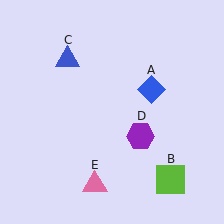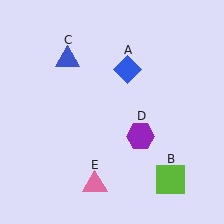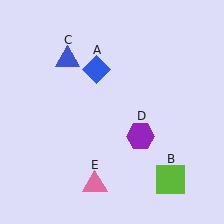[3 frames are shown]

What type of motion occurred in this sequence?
The blue diamond (object A) rotated counterclockwise around the center of the scene.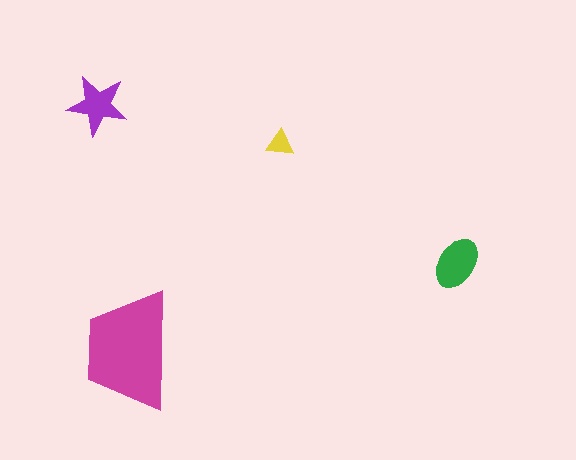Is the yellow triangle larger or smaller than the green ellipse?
Smaller.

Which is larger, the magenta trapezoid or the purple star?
The magenta trapezoid.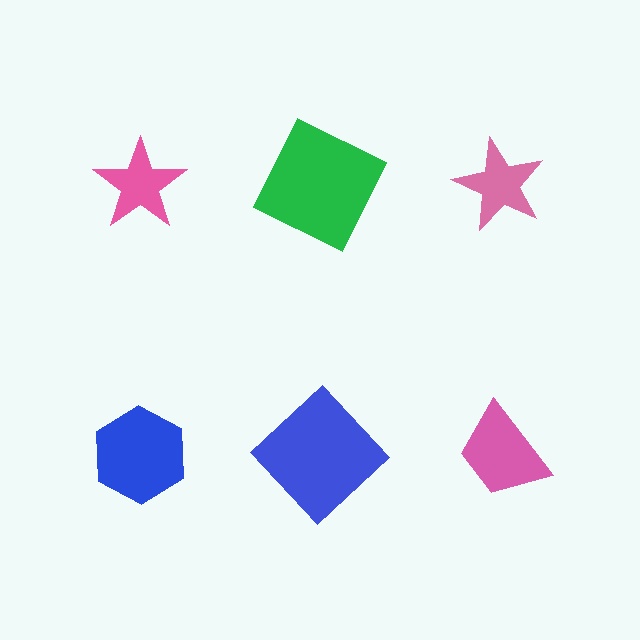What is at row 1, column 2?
A green square.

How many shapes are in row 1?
3 shapes.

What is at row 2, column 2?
A blue diamond.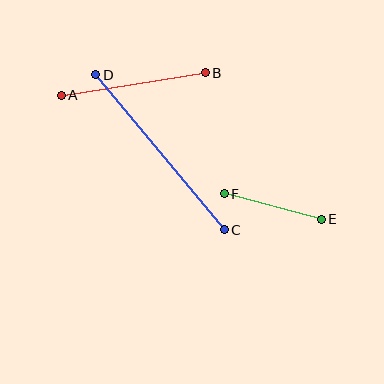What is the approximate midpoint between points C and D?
The midpoint is at approximately (160, 152) pixels.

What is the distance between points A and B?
The distance is approximately 145 pixels.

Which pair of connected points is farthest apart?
Points C and D are farthest apart.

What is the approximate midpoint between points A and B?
The midpoint is at approximately (133, 84) pixels.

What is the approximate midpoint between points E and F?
The midpoint is at approximately (273, 207) pixels.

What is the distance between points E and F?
The distance is approximately 100 pixels.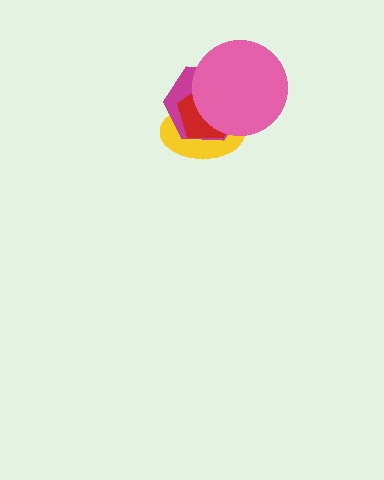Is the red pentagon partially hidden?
Yes, it is partially covered by another shape.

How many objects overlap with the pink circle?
3 objects overlap with the pink circle.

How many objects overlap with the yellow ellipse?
3 objects overlap with the yellow ellipse.